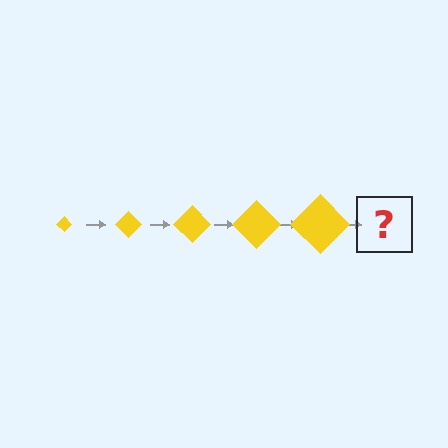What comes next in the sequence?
The next element should be a yellow diamond, larger than the previous one.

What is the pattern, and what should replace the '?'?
The pattern is that the diamond gets progressively larger each step. The '?' should be a yellow diamond, larger than the previous one.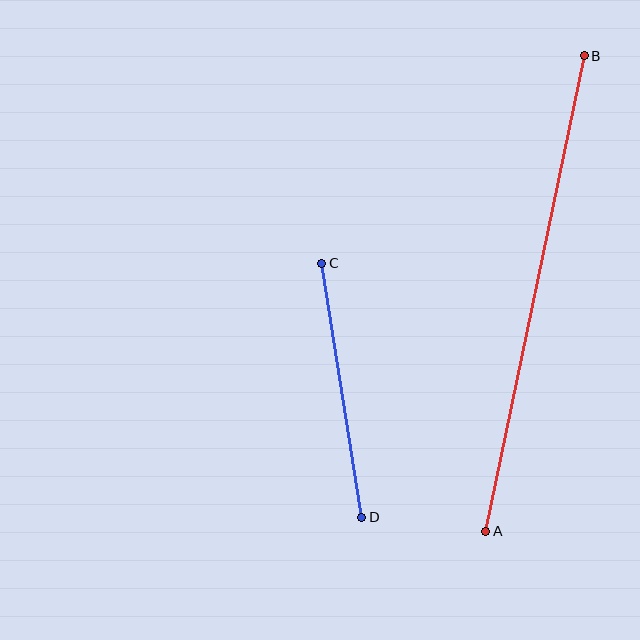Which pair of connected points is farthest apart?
Points A and B are farthest apart.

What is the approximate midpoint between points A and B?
The midpoint is at approximately (535, 294) pixels.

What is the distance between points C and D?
The distance is approximately 257 pixels.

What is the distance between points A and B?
The distance is approximately 486 pixels.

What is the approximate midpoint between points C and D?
The midpoint is at approximately (342, 390) pixels.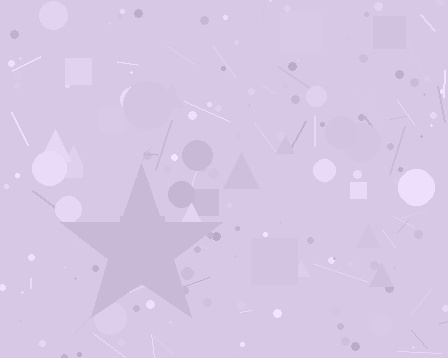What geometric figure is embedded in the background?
A star is embedded in the background.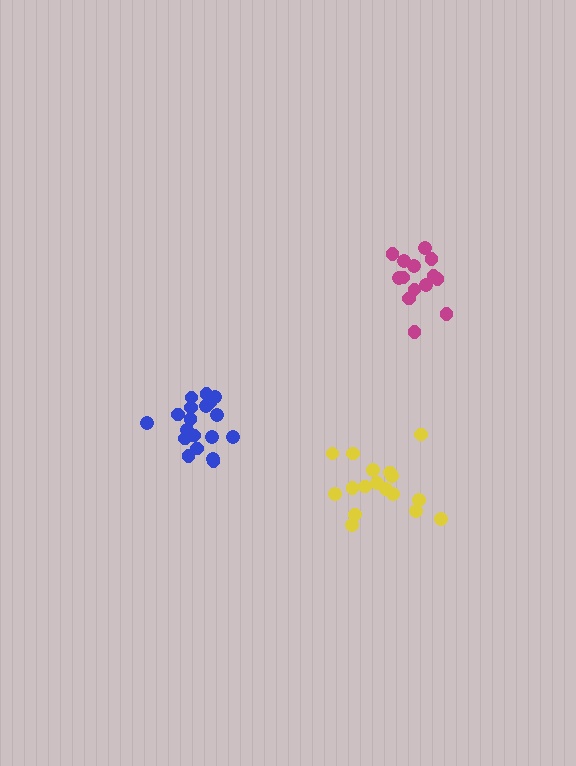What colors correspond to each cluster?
The clusters are colored: blue, yellow, magenta.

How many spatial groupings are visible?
There are 3 spatial groupings.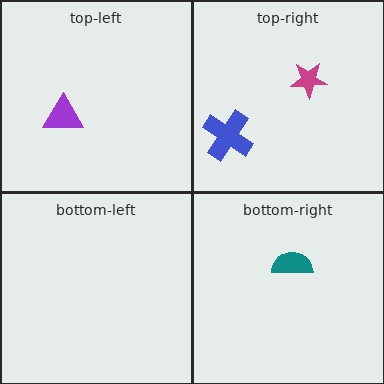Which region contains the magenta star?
The top-right region.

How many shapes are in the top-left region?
1.